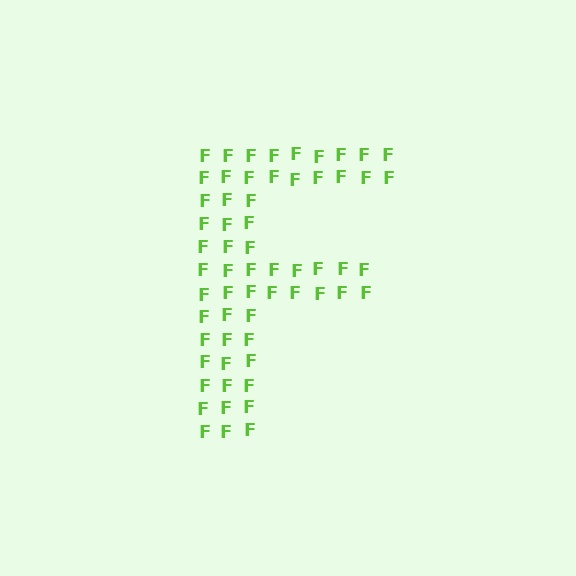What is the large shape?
The large shape is the letter F.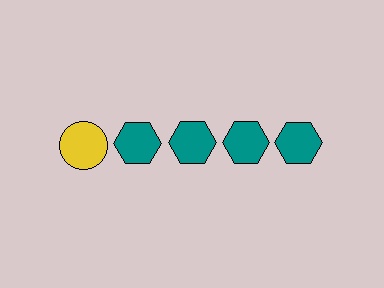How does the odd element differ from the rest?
It differs in both color (yellow instead of teal) and shape (circle instead of hexagon).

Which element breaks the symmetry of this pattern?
The yellow circle in the top row, leftmost column breaks the symmetry. All other shapes are teal hexagons.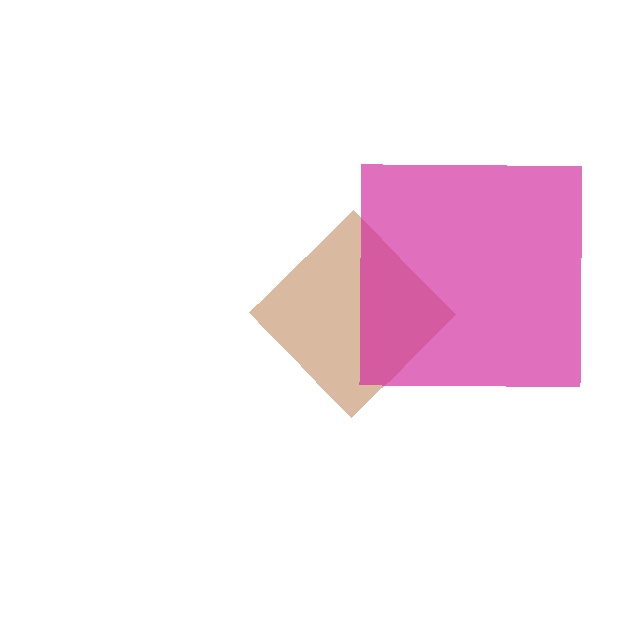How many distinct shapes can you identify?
There are 2 distinct shapes: a brown diamond, a magenta square.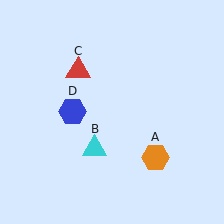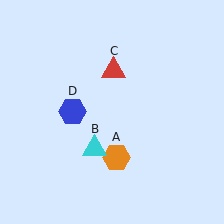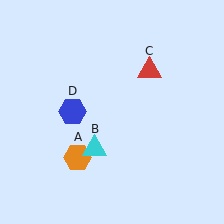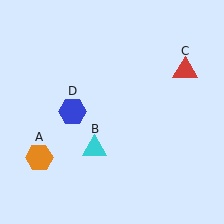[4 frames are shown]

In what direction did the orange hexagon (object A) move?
The orange hexagon (object A) moved left.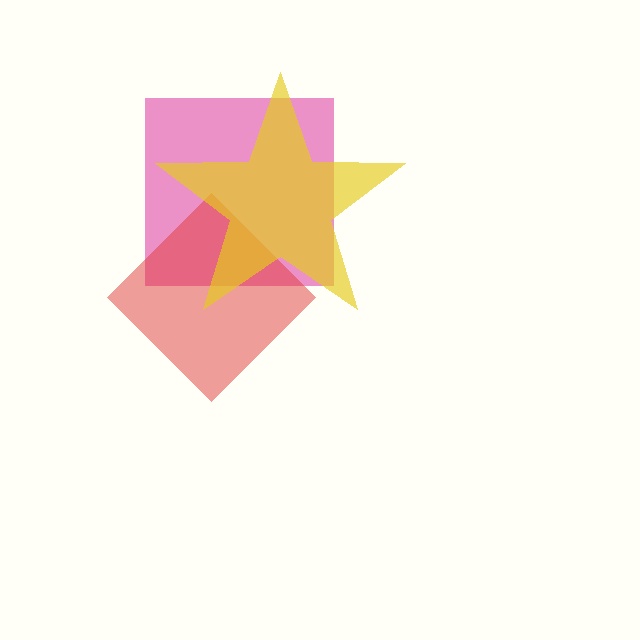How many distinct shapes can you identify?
There are 3 distinct shapes: a pink square, a red diamond, a yellow star.